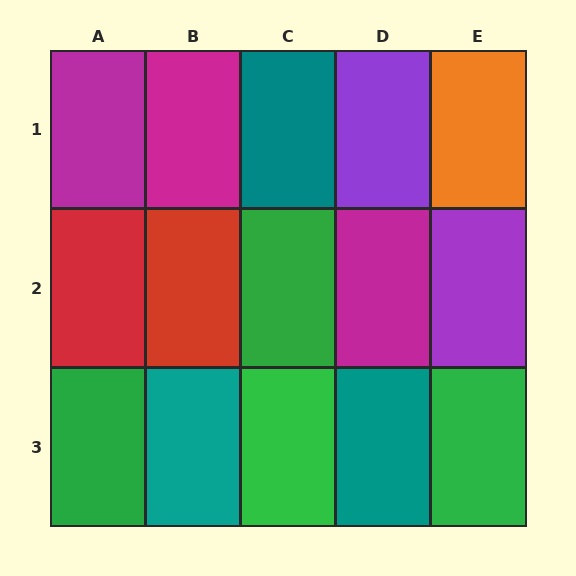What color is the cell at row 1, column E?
Orange.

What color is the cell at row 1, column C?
Teal.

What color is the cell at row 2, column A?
Red.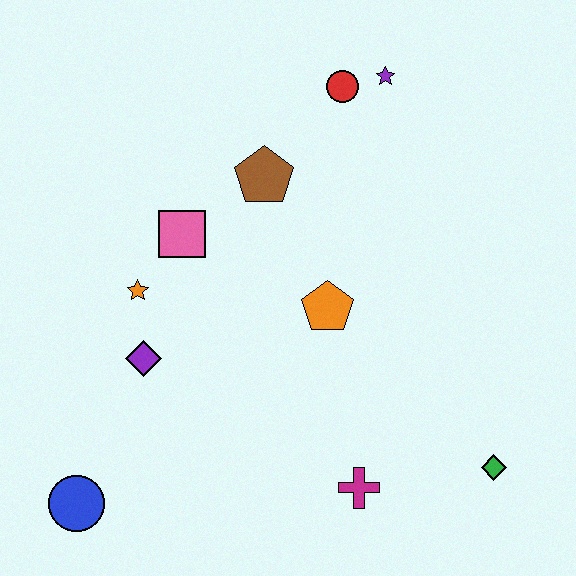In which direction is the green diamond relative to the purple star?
The green diamond is below the purple star.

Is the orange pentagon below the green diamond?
No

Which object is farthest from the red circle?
The blue circle is farthest from the red circle.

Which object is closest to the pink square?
The orange star is closest to the pink square.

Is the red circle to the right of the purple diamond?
Yes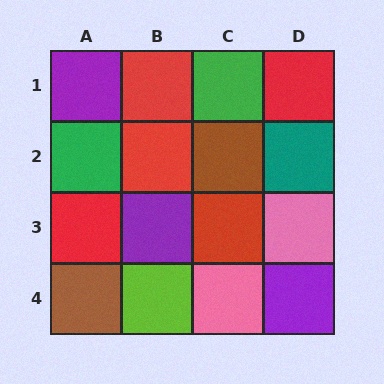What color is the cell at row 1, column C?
Green.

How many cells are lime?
1 cell is lime.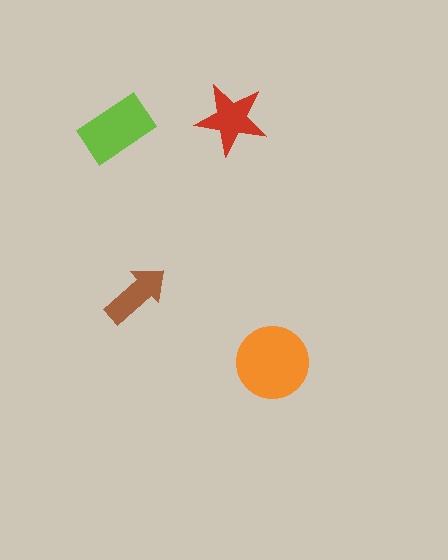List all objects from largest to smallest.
The orange circle, the lime rectangle, the red star, the brown arrow.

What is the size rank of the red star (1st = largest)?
3rd.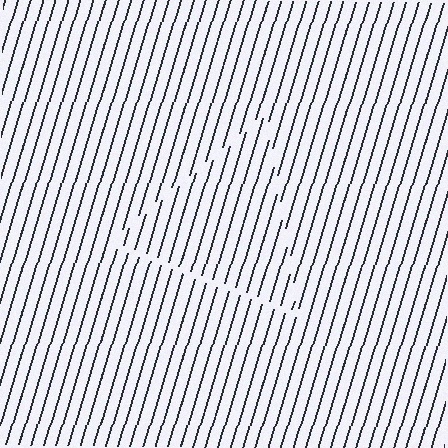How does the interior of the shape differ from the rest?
The interior of the shape contains the same grating, shifted by half a period — the contour is defined by the phase discontinuity where line-ends from the inner and outer gratings abut.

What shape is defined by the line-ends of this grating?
An illusory triangle. The interior of the shape contains the same grating, shifted by half a period — the contour is defined by the phase discontinuity where line-ends from the inner and outer gratings abut.